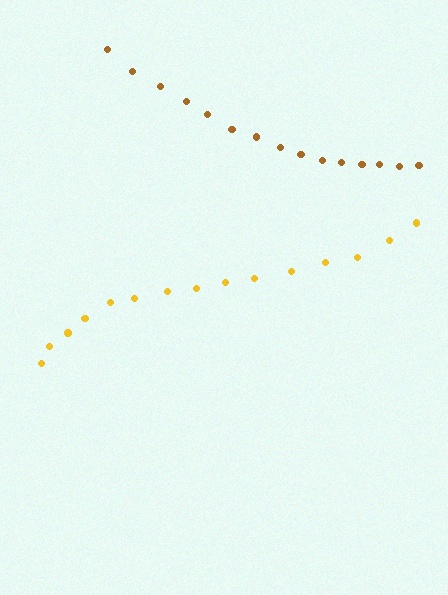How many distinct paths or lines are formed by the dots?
There are 2 distinct paths.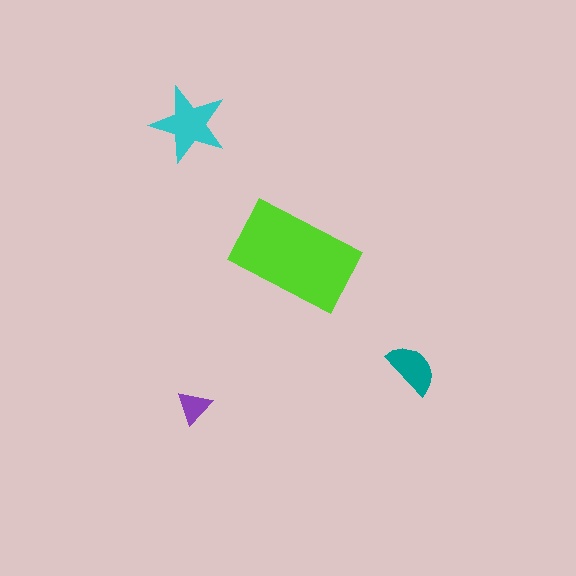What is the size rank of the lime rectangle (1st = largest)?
1st.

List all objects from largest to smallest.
The lime rectangle, the cyan star, the teal semicircle, the purple triangle.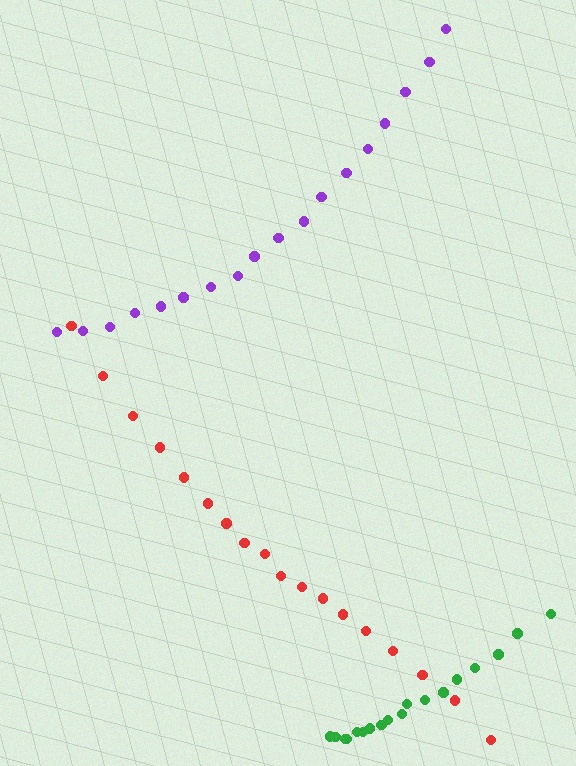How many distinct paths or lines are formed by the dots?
There are 3 distinct paths.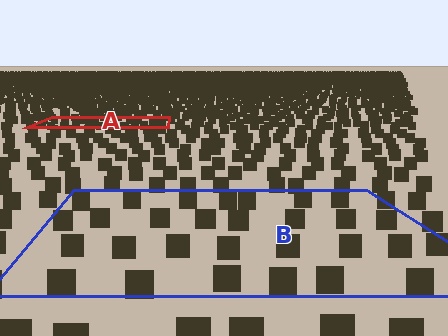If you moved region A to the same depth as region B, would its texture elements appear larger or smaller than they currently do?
They would appear larger. At a closer depth, the same texture elements are projected at a bigger on-screen size.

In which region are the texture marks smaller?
The texture marks are smaller in region A, because it is farther away.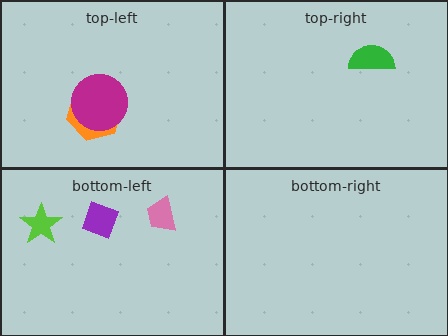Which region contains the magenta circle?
The top-left region.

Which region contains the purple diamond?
The bottom-left region.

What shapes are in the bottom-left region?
The pink trapezoid, the purple diamond, the lime star.